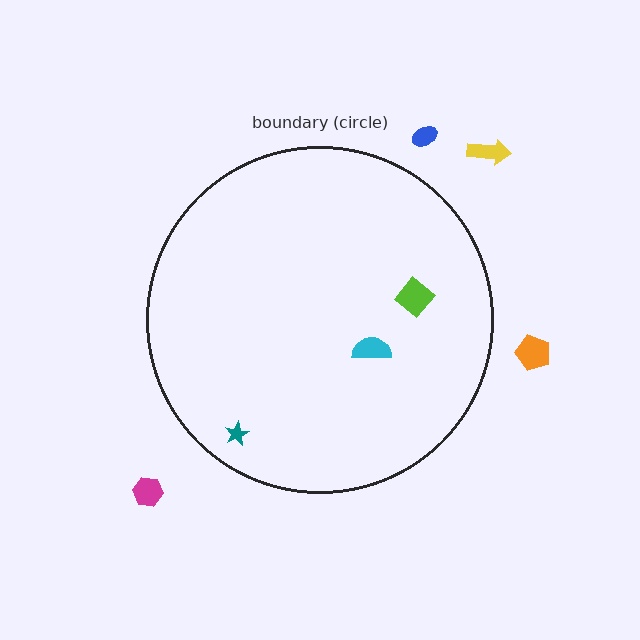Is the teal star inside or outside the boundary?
Inside.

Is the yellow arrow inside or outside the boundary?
Outside.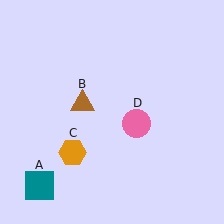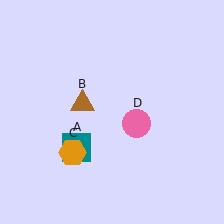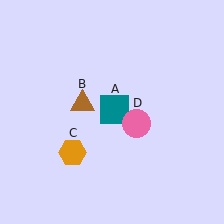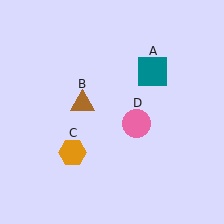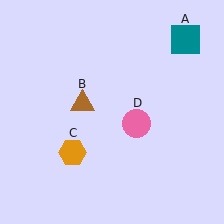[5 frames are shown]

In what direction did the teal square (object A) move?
The teal square (object A) moved up and to the right.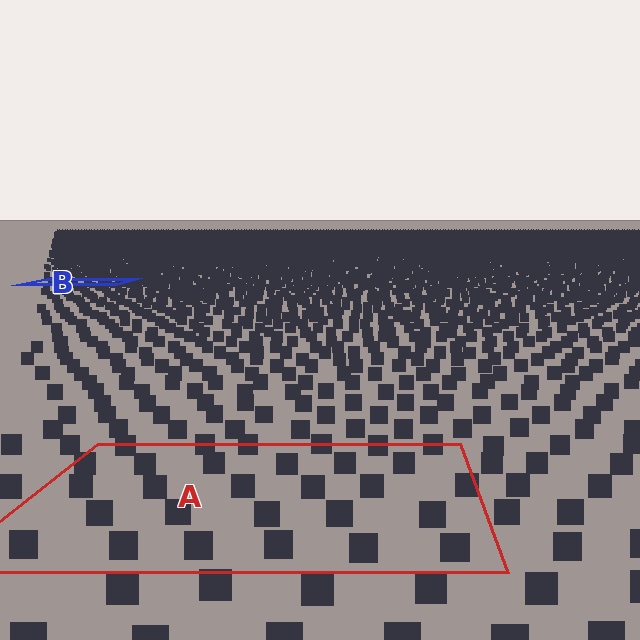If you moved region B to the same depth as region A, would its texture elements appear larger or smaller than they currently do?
They would appear larger. At a closer depth, the same texture elements are projected at a bigger on-screen size.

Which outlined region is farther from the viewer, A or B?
Region B is farther from the viewer — the texture elements inside it appear smaller and more densely packed.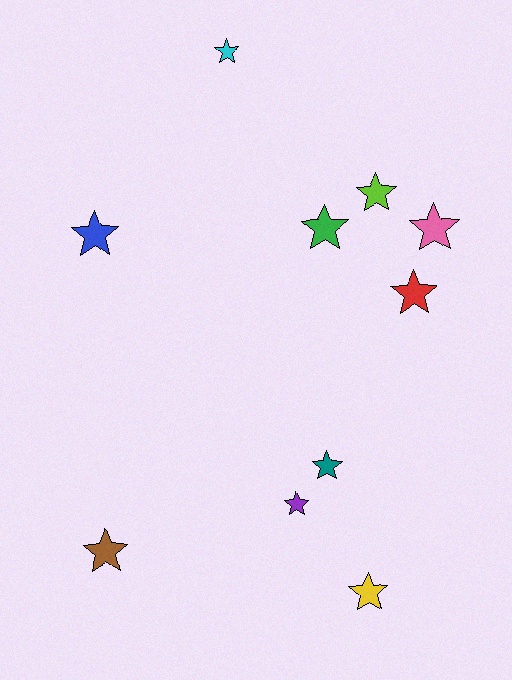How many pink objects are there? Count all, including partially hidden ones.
There is 1 pink object.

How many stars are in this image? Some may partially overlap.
There are 10 stars.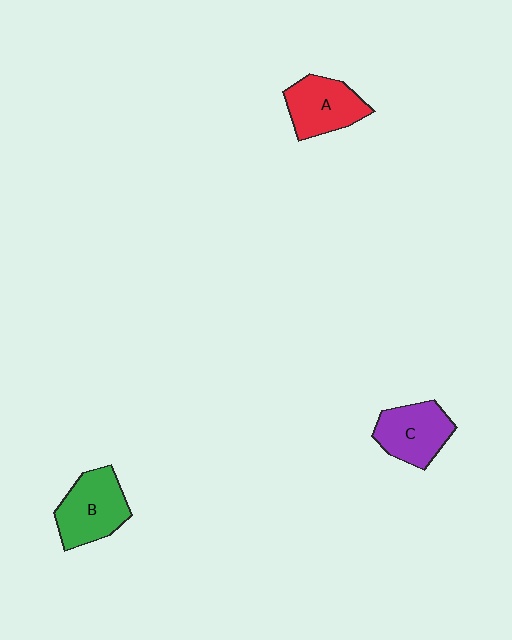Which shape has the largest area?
Shape B (green).